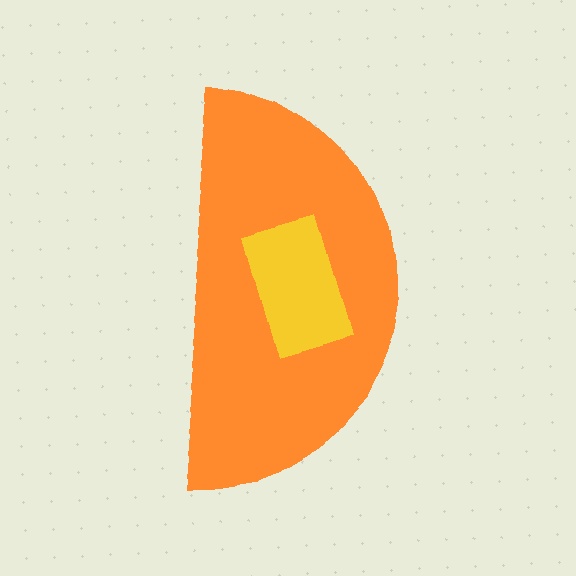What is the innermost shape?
The yellow rectangle.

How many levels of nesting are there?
2.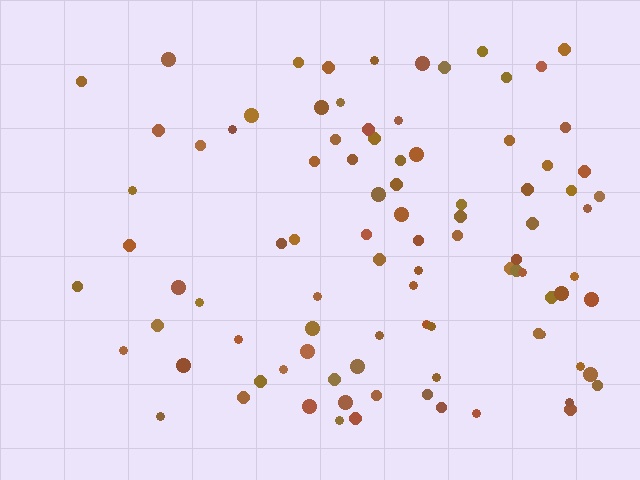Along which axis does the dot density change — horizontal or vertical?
Horizontal.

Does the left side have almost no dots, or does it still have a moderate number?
Still a moderate number, just noticeably fewer than the right.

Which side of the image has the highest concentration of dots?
The right.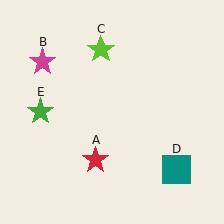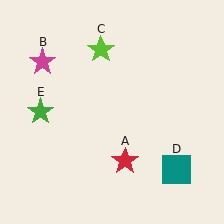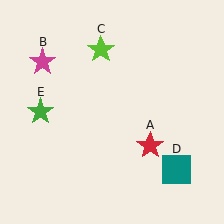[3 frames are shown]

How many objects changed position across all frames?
1 object changed position: red star (object A).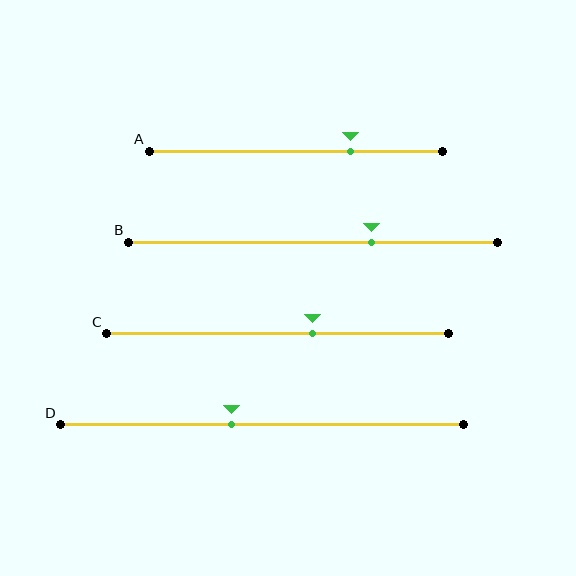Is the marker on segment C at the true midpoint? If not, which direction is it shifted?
No, the marker on segment C is shifted to the right by about 10% of the segment length.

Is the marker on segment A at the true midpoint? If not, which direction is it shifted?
No, the marker on segment A is shifted to the right by about 18% of the segment length.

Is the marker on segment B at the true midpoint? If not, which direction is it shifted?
No, the marker on segment B is shifted to the right by about 16% of the segment length.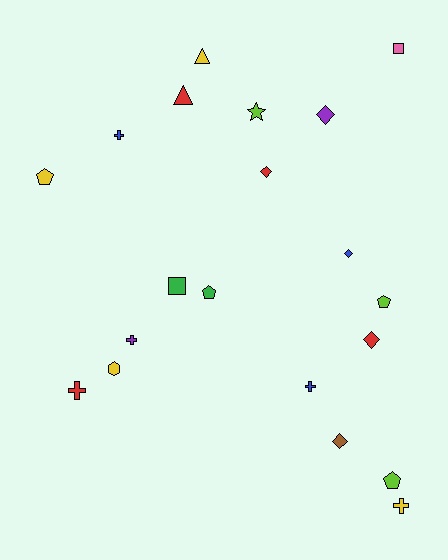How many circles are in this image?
There are no circles.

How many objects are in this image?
There are 20 objects.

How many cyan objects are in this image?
There are no cyan objects.